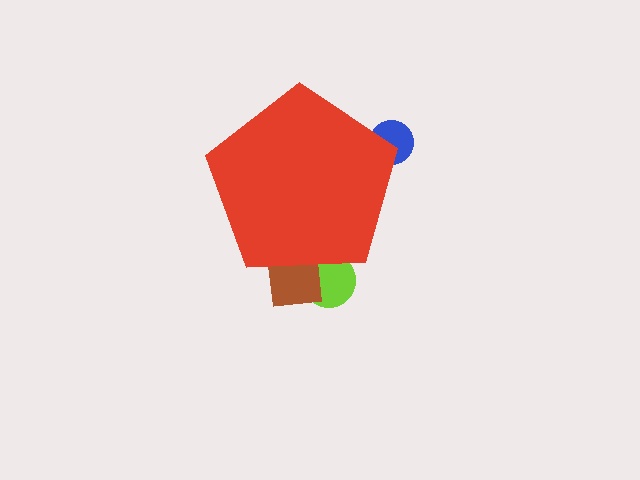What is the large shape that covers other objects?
A red pentagon.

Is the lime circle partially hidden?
Yes, the lime circle is partially hidden behind the red pentagon.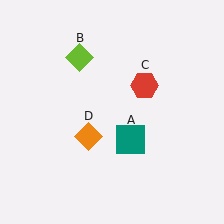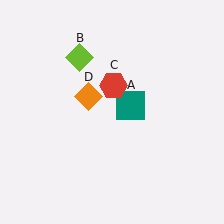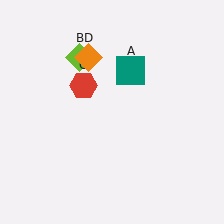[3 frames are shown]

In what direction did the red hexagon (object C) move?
The red hexagon (object C) moved left.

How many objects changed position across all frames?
3 objects changed position: teal square (object A), red hexagon (object C), orange diamond (object D).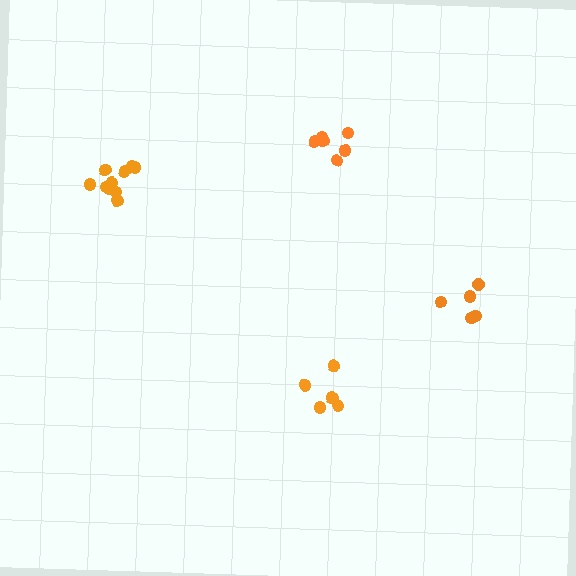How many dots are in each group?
Group 1: 6 dots, Group 2: 11 dots, Group 3: 5 dots, Group 4: 6 dots (28 total).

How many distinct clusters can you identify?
There are 4 distinct clusters.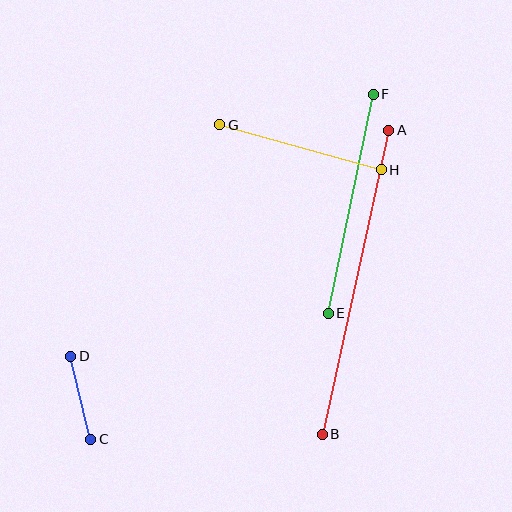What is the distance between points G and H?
The distance is approximately 167 pixels.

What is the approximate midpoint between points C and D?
The midpoint is at approximately (81, 398) pixels.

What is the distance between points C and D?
The distance is approximately 86 pixels.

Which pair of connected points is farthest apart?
Points A and B are farthest apart.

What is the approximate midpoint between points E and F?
The midpoint is at approximately (351, 204) pixels.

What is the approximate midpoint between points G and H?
The midpoint is at approximately (301, 147) pixels.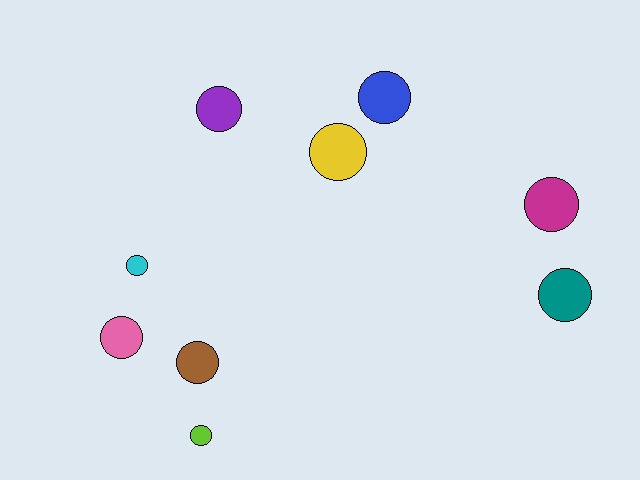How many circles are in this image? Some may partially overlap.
There are 9 circles.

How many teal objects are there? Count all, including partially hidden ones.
There is 1 teal object.